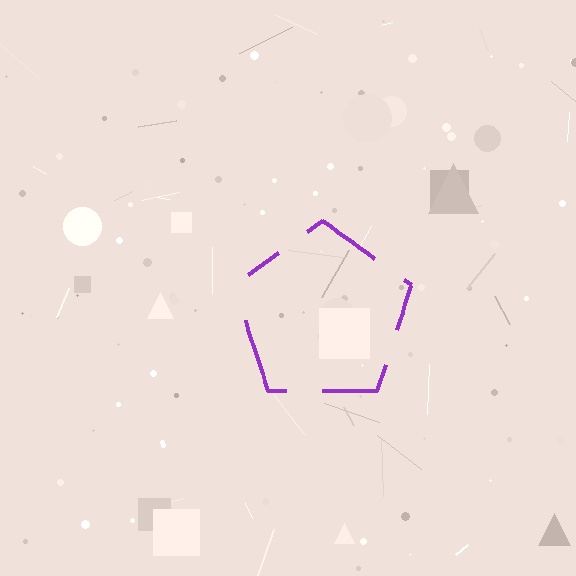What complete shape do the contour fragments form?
The contour fragments form a pentagon.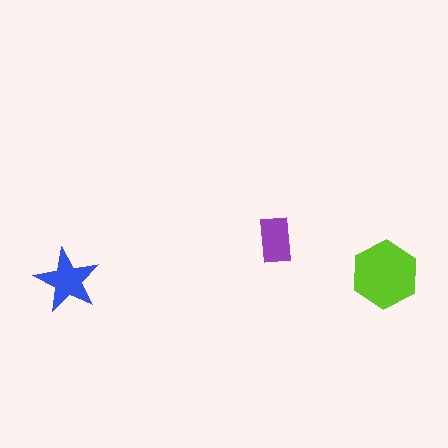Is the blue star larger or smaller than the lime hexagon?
Smaller.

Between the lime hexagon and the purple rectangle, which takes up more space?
The lime hexagon.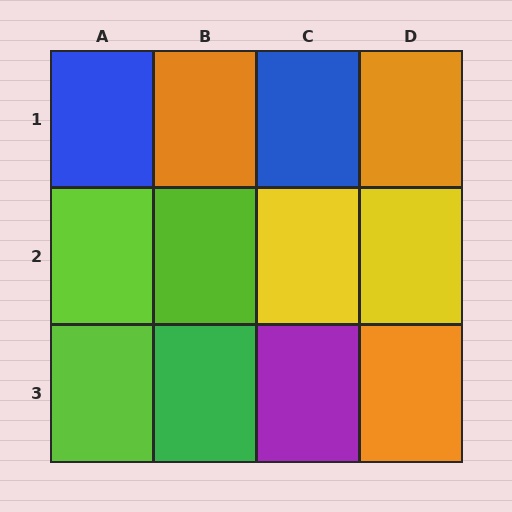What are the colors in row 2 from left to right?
Lime, lime, yellow, yellow.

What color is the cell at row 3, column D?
Orange.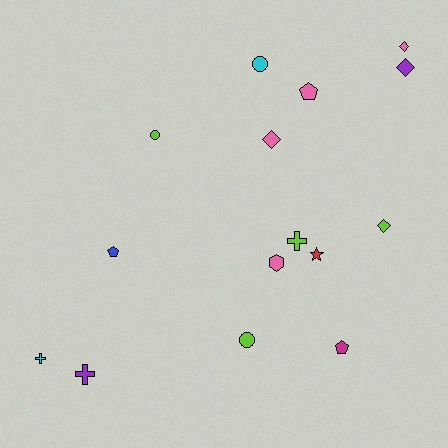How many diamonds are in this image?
There are 4 diamonds.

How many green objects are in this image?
There are no green objects.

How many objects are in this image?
There are 15 objects.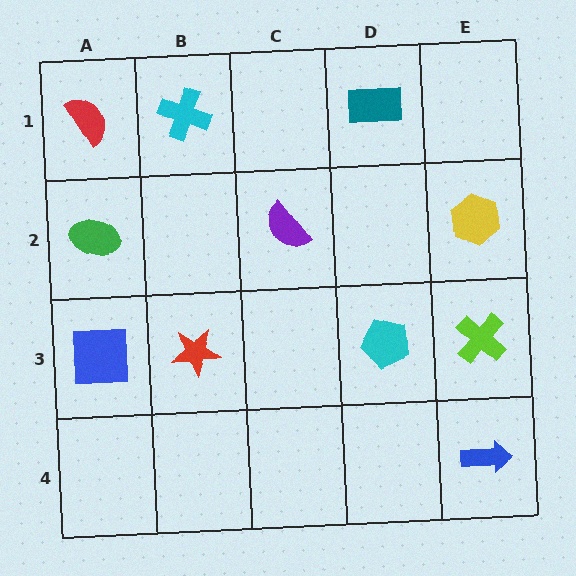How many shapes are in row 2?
3 shapes.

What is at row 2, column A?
A green ellipse.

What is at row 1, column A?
A red semicircle.